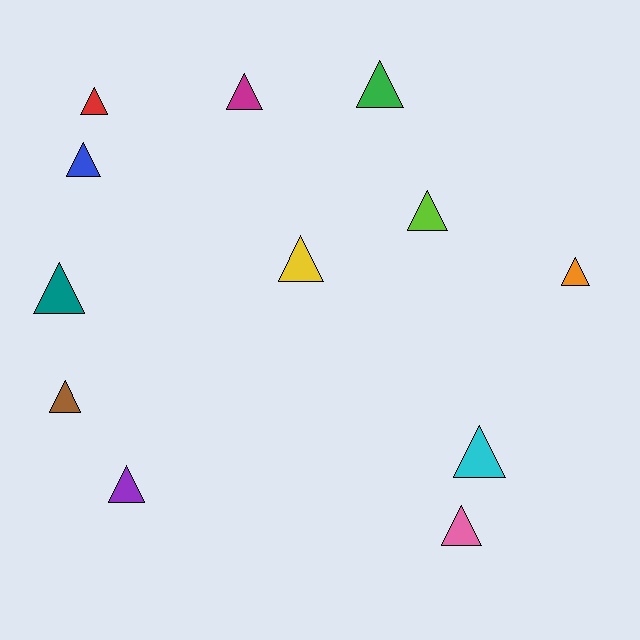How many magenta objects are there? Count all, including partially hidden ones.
There is 1 magenta object.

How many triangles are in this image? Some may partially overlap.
There are 12 triangles.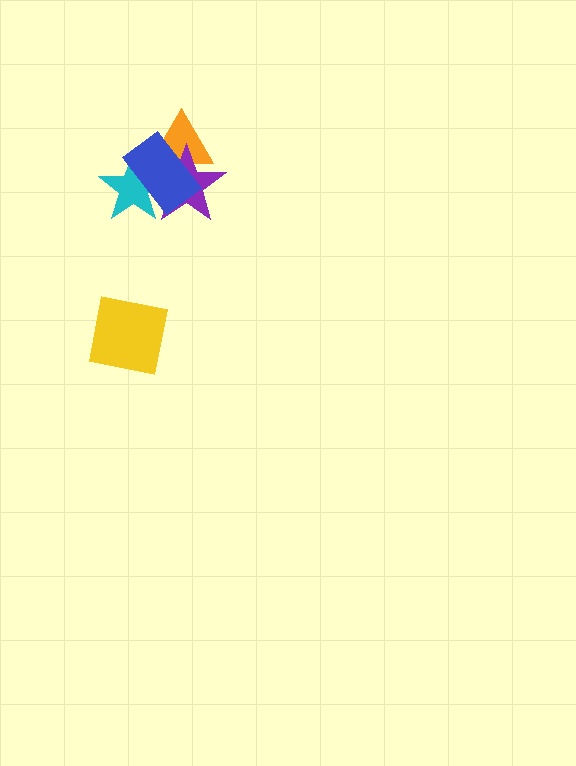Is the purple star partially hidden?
Yes, it is partially covered by another shape.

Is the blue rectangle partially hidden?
No, no other shape covers it.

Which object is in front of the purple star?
The blue rectangle is in front of the purple star.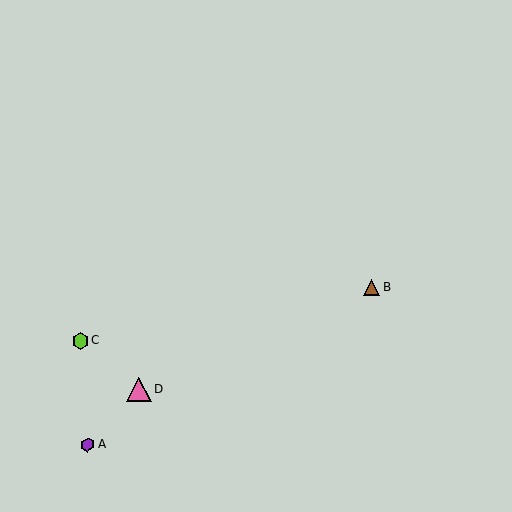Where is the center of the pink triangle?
The center of the pink triangle is at (139, 389).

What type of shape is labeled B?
Shape B is a brown triangle.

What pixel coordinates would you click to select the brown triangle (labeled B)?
Click at (372, 287) to select the brown triangle B.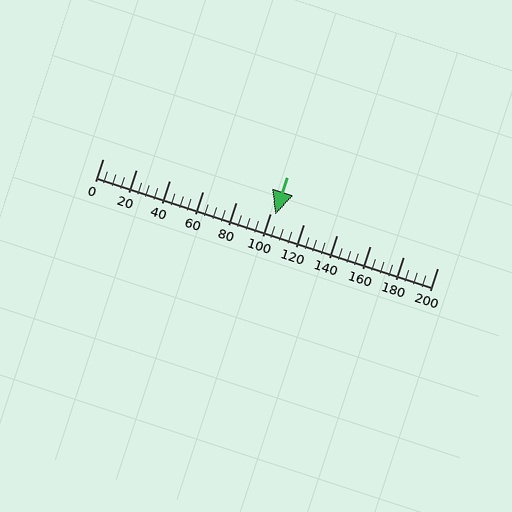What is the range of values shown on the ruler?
The ruler shows values from 0 to 200.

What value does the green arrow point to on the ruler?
The green arrow points to approximately 103.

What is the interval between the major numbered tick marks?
The major tick marks are spaced 20 units apart.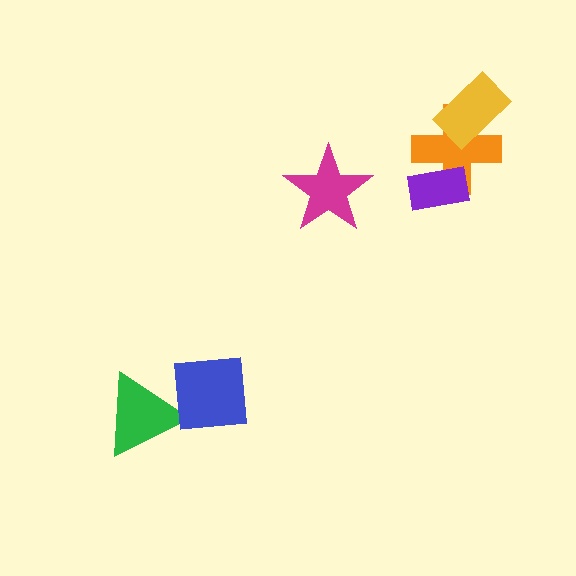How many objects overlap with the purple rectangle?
1 object overlaps with the purple rectangle.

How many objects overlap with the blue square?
1 object overlaps with the blue square.